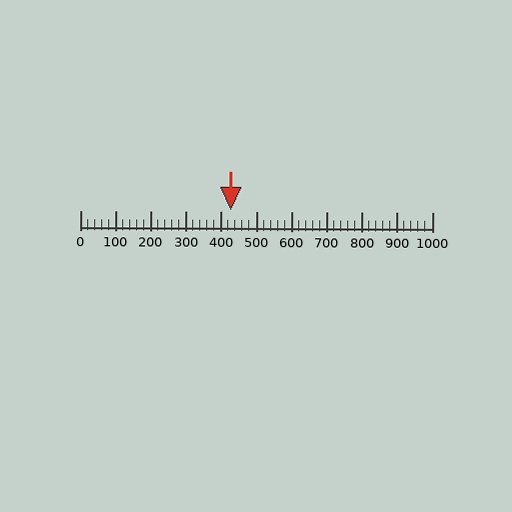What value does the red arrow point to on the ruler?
The red arrow points to approximately 427.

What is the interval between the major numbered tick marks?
The major tick marks are spaced 100 units apart.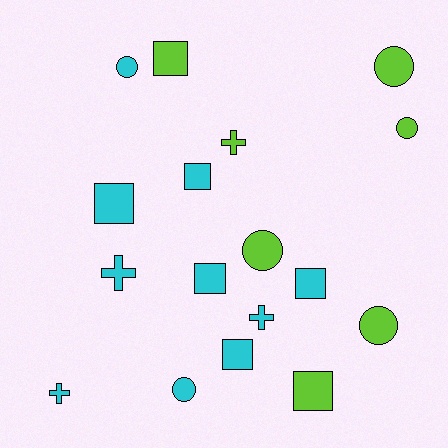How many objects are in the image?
There are 17 objects.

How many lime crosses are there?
There is 1 lime cross.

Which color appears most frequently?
Cyan, with 10 objects.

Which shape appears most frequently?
Square, with 7 objects.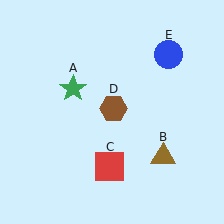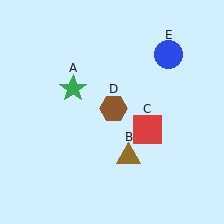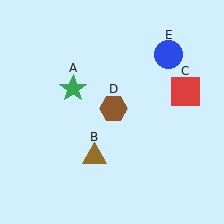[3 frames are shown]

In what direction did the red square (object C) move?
The red square (object C) moved up and to the right.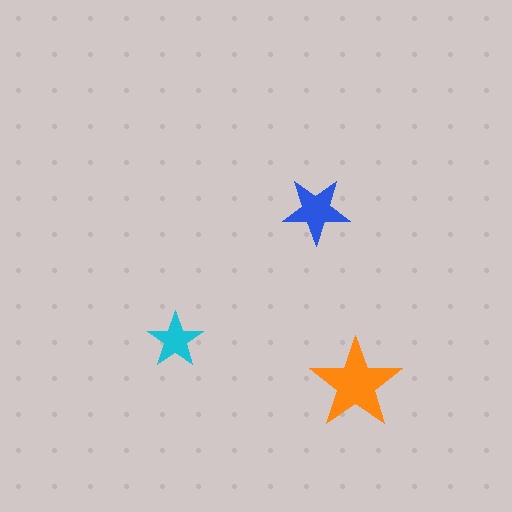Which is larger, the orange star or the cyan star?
The orange one.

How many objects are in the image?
There are 3 objects in the image.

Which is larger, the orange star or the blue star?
The orange one.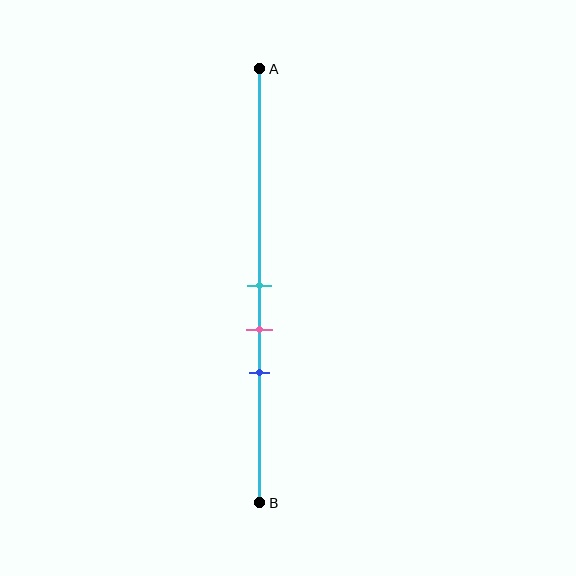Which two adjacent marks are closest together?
The cyan and pink marks are the closest adjacent pair.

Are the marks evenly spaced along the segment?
Yes, the marks are approximately evenly spaced.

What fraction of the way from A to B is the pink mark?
The pink mark is approximately 60% (0.6) of the way from A to B.